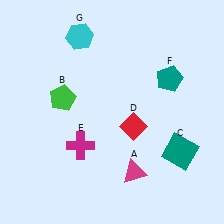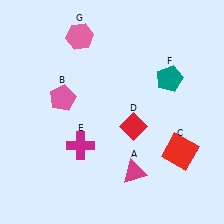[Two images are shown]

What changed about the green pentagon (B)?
In Image 1, B is green. In Image 2, it changed to pink.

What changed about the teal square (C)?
In Image 1, C is teal. In Image 2, it changed to red.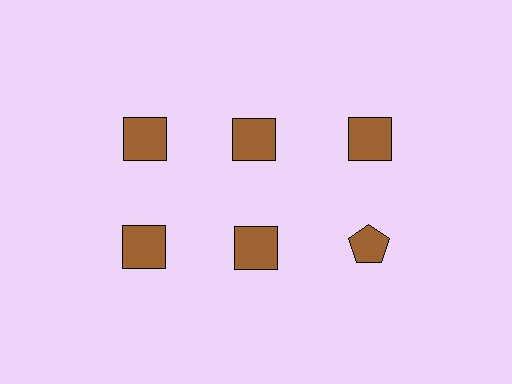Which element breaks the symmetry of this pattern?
The brown pentagon in the second row, center column breaks the symmetry. All other shapes are brown squares.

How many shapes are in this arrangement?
There are 6 shapes arranged in a grid pattern.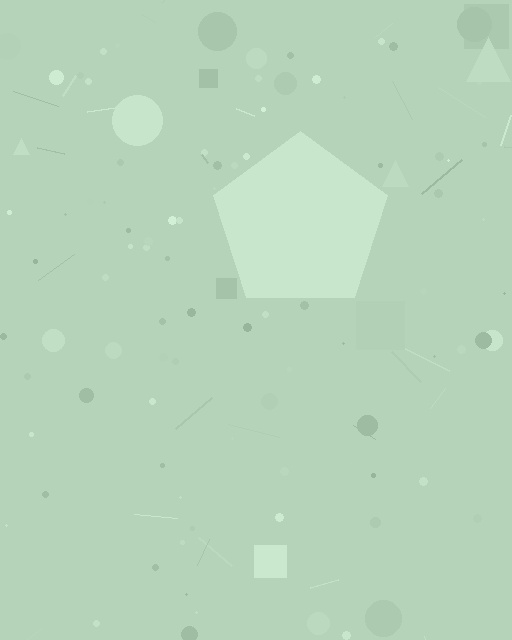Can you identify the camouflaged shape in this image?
The camouflaged shape is a pentagon.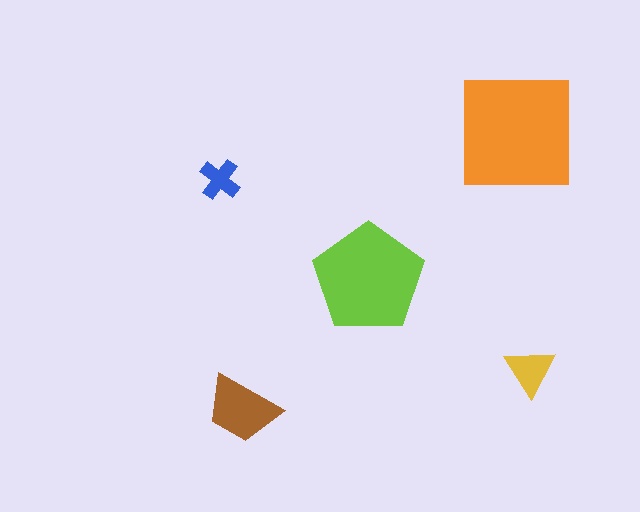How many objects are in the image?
There are 5 objects in the image.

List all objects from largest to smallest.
The orange square, the lime pentagon, the brown trapezoid, the yellow triangle, the blue cross.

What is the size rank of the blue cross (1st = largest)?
5th.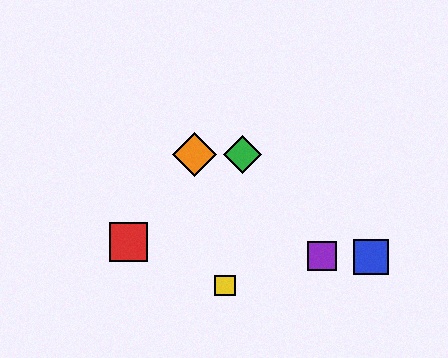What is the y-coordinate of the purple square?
The purple square is at y≈256.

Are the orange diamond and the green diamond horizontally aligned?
Yes, both are at y≈154.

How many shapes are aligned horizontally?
2 shapes (the green diamond, the orange diamond) are aligned horizontally.